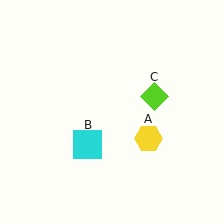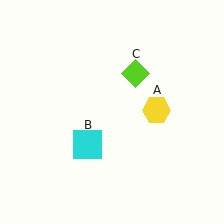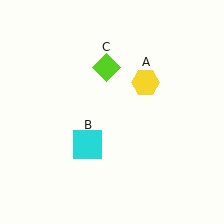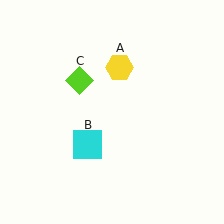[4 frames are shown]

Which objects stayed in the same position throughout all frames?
Cyan square (object B) remained stationary.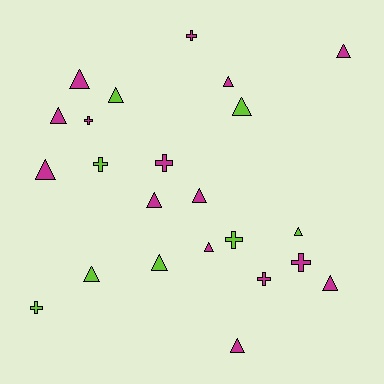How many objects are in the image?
There are 23 objects.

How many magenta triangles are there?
There are 10 magenta triangles.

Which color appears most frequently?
Magenta, with 15 objects.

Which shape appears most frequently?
Triangle, with 15 objects.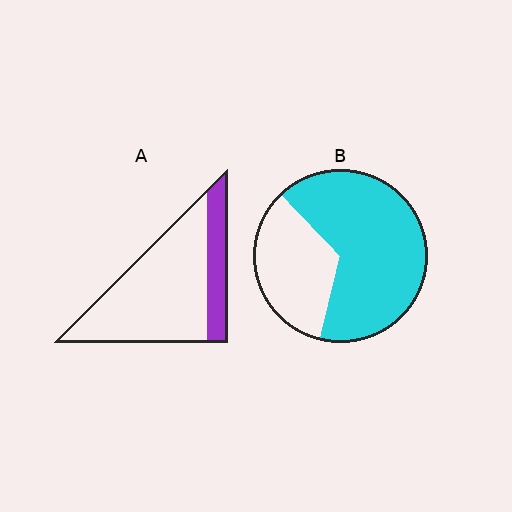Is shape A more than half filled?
No.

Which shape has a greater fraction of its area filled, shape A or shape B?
Shape B.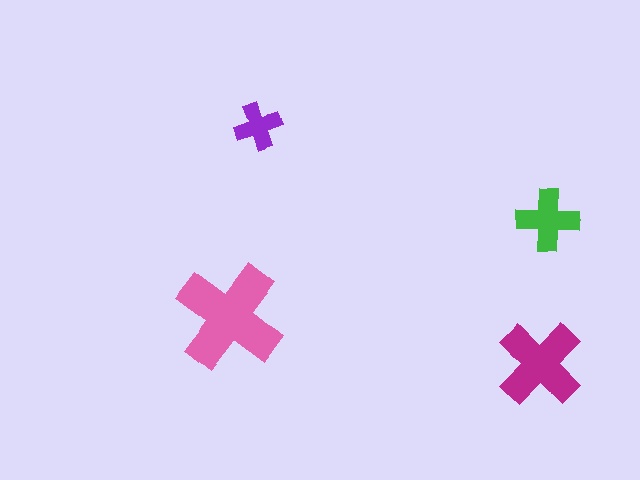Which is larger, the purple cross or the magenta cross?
The magenta one.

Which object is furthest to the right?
The green cross is rightmost.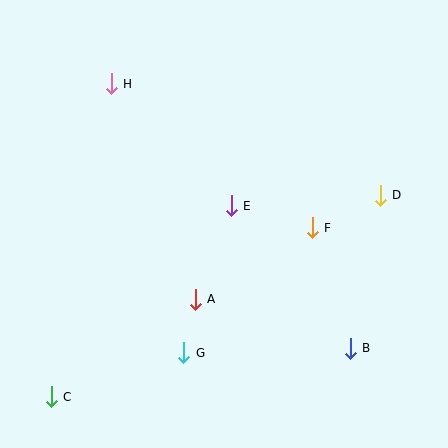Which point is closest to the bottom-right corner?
Point B is closest to the bottom-right corner.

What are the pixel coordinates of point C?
Point C is at (51, 397).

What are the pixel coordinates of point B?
Point B is at (350, 348).